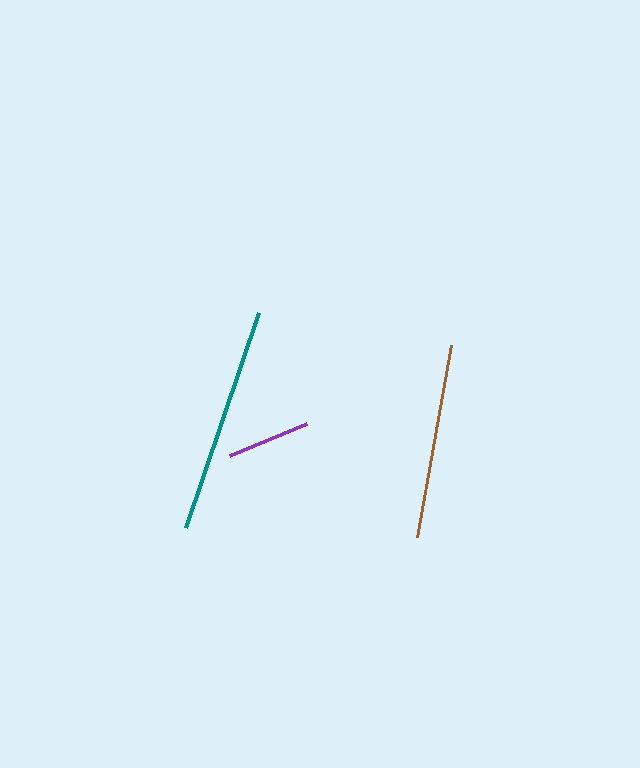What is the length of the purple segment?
The purple segment is approximately 83 pixels long.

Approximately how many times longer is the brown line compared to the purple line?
The brown line is approximately 2.3 times the length of the purple line.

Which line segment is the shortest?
The purple line is the shortest at approximately 83 pixels.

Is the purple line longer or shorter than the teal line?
The teal line is longer than the purple line.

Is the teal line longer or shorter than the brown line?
The teal line is longer than the brown line.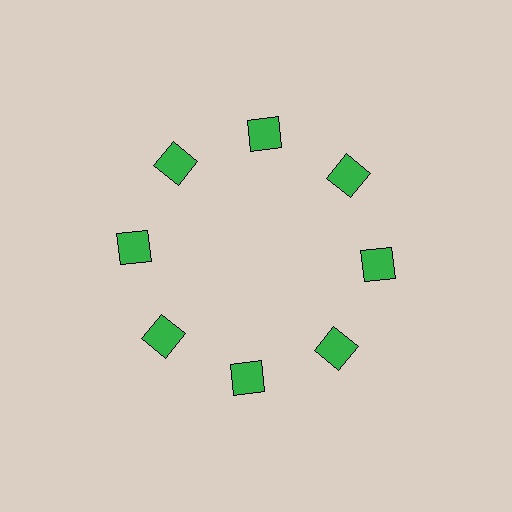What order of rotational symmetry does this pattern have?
This pattern has 8-fold rotational symmetry.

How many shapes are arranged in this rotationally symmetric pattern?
There are 8 shapes, arranged in 8 groups of 1.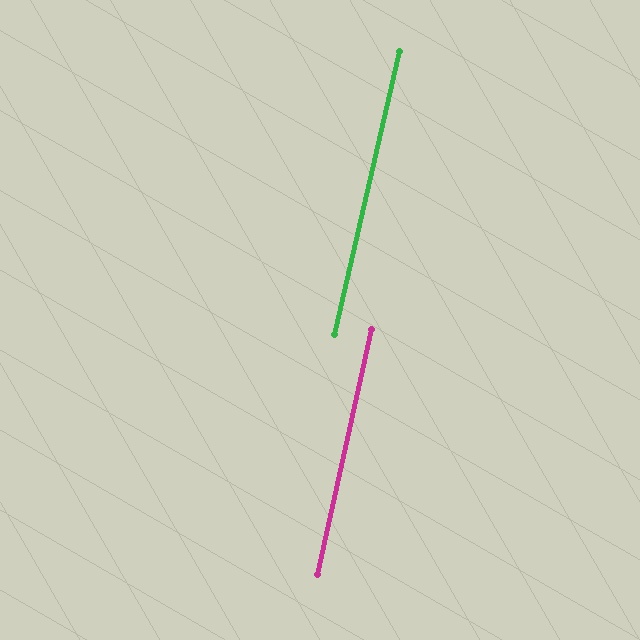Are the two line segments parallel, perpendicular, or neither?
Parallel — their directions differ by only 0.6°.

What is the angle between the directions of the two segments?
Approximately 1 degree.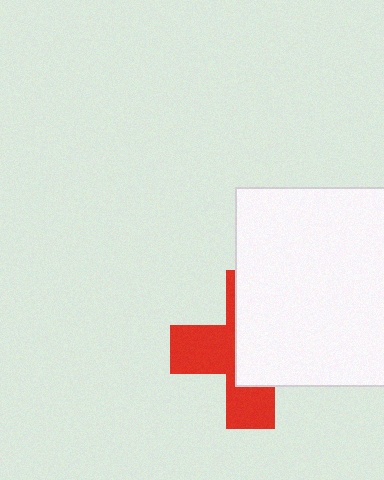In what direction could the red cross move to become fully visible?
The red cross could move left. That would shift it out from behind the white square entirely.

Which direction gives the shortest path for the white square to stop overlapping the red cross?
Moving right gives the shortest separation.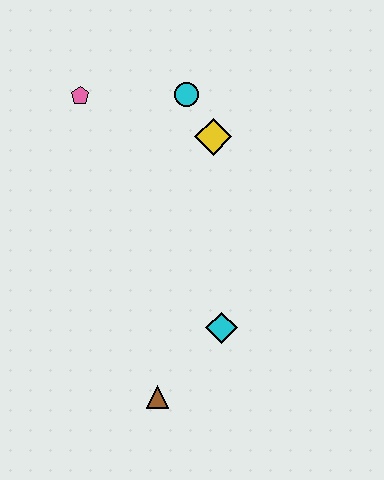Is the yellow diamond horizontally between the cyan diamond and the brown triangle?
Yes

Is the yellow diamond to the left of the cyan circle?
No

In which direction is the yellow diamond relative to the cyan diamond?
The yellow diamond is above the cyan diamond.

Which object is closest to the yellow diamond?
The cyan circle is closest to the yellow diamond.